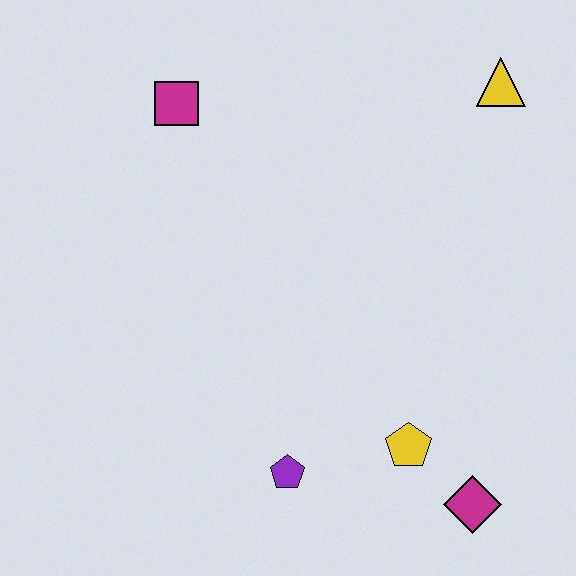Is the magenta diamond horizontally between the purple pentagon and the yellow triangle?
Yes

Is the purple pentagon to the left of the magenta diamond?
Yes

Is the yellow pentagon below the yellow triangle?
Yes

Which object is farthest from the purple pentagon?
The yellow triangle is farthest from the purple pentagon.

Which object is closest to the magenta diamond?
The yellow pentagon is closest to the magenta diamond.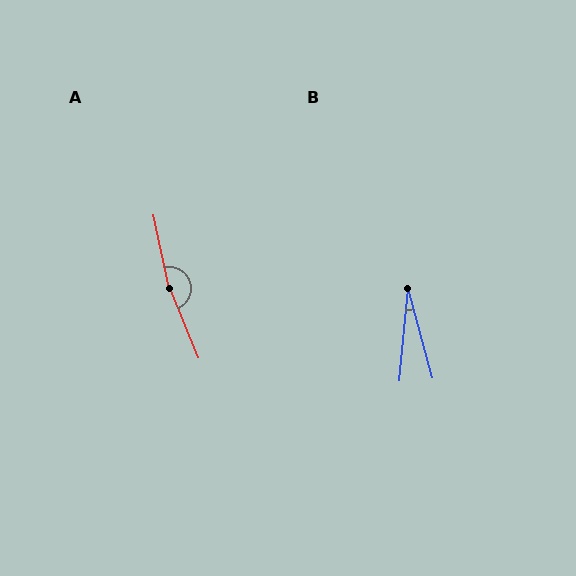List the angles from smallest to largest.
B (21°), A (169°).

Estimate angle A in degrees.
Approximately 169 degrees.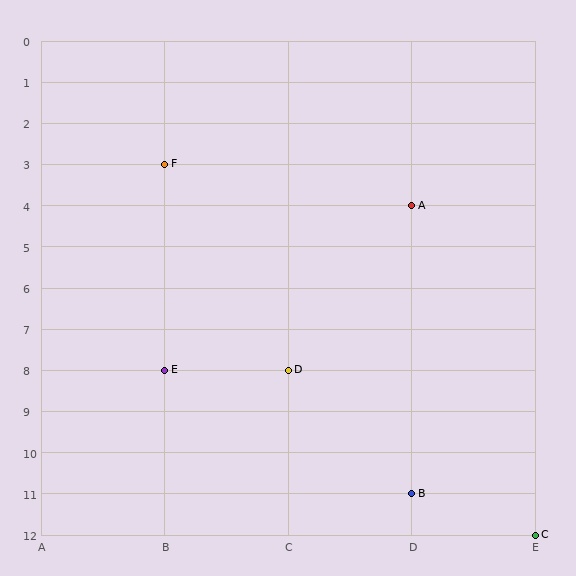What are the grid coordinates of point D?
Point D is at grid coordinates (C, 8).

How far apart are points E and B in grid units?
Points E and B are 2 columns and 3 rows apart (about 3.6 grid units diagonally).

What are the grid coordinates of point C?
Point C is at grid coordinates (E, 12).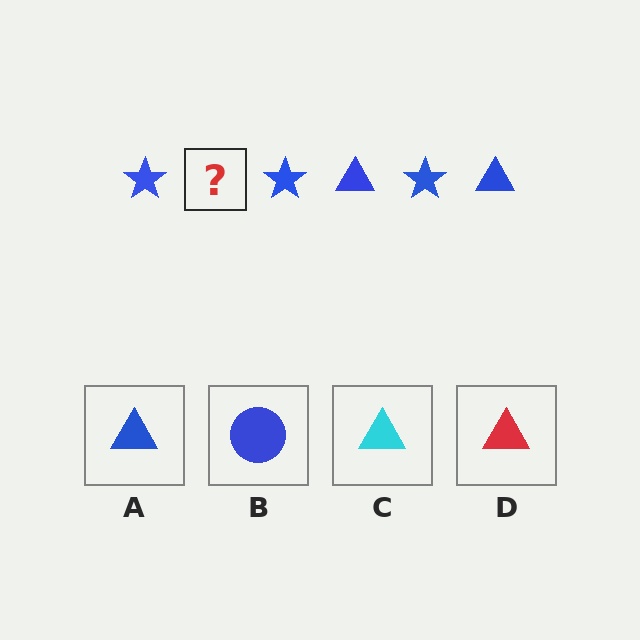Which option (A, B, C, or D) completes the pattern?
A.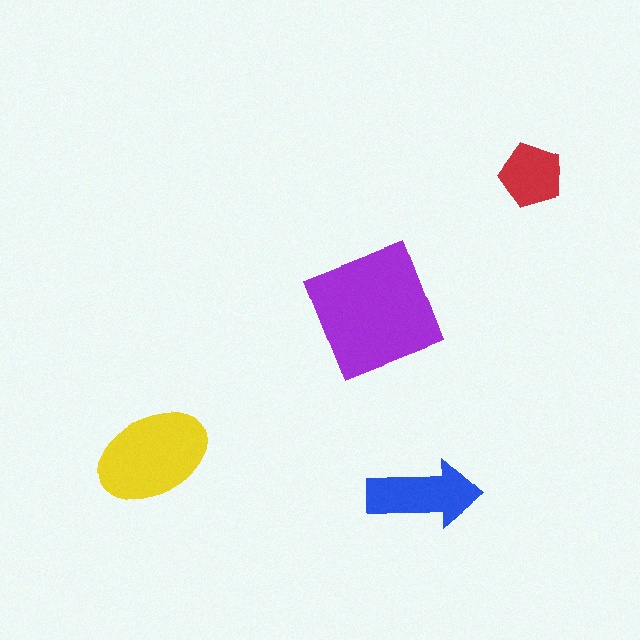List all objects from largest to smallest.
The purple square, the yellow ellipse, the blue arrow, the red pentagon.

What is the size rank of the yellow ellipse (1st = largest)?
2nd.